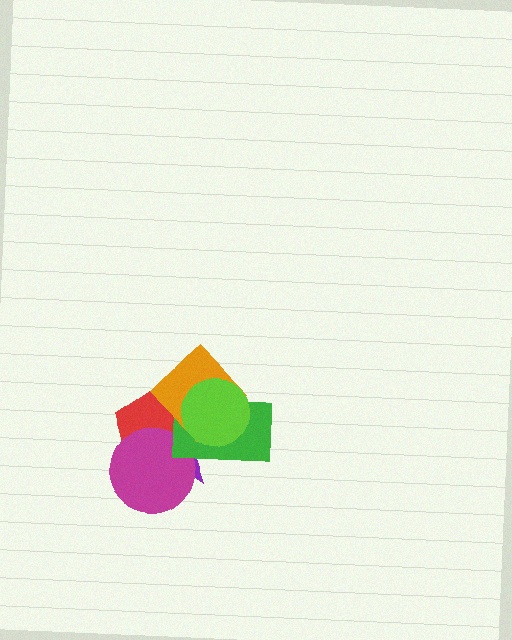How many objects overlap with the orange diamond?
4 objects overlap with the orange diamond.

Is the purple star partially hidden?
Yes, it is partially covered by another shape.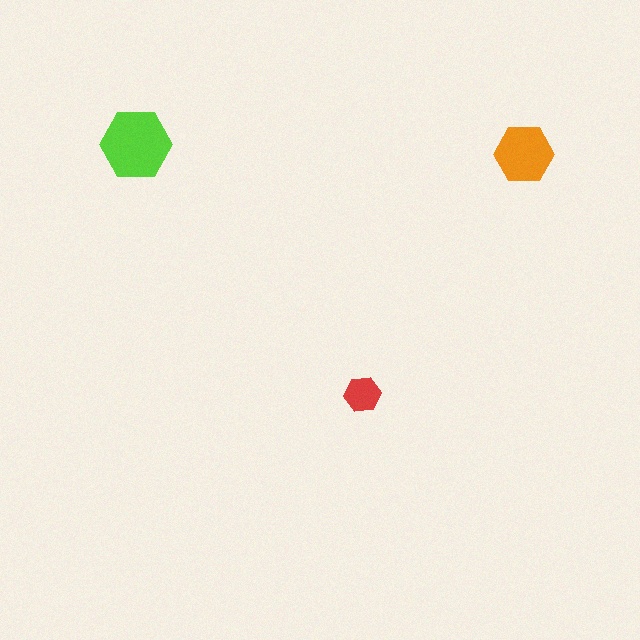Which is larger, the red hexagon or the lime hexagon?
The lime one.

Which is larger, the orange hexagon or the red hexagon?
The orange one.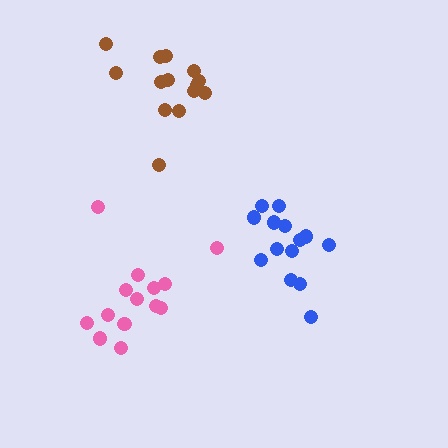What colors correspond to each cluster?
The clusters are colored: blue, pink, brown.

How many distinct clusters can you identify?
There are 3 distinct clusters.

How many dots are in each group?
Group 1: 14 dots, Group 2: 14 dots, Group 3: 14 dots (42 total).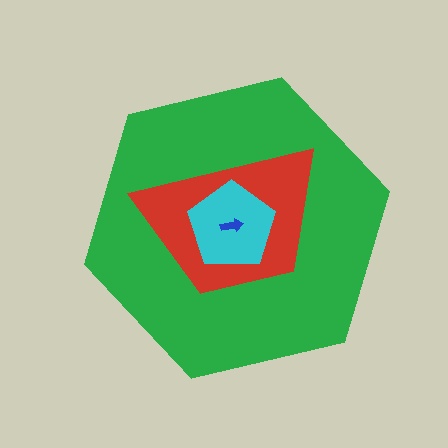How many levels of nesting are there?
4.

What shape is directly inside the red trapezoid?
The cyan pentagon.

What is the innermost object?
The blue arrow.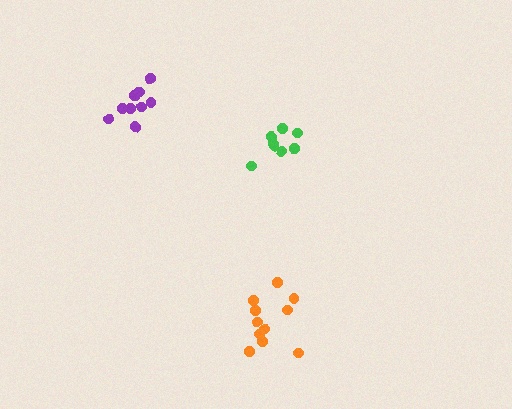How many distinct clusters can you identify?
There are 3 distinct clusters.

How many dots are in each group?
Group 1: 8 dots, Group 2: 11 dots, Group 3: 9 dots (28 total).